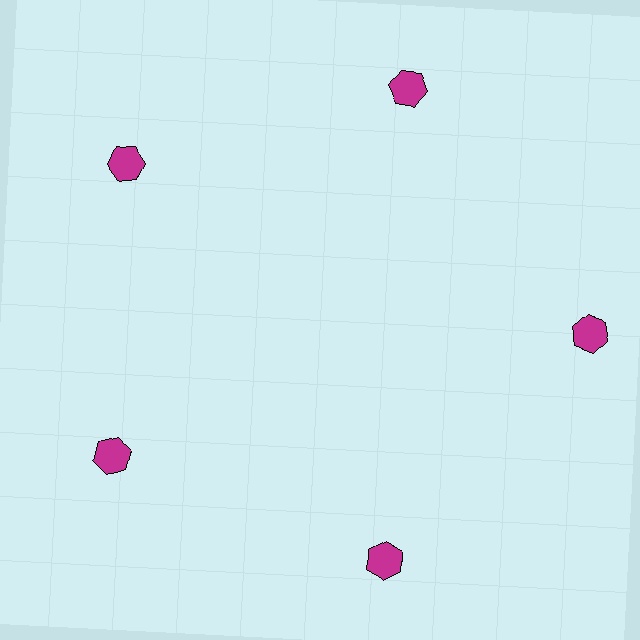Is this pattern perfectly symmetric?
No. The 5 magenta hexagons are arranged in a ring, but one element near the 3 o'clock position is pushed outward from the center, breaking the 5-fold rotational symmetry.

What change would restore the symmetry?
The symmetry would be restored by moving it inward, back onto the ring so that all 5 hexagons sit at equal angles and equal distance from the center.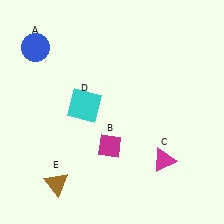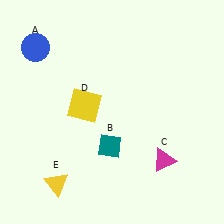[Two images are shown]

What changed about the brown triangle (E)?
In Image 1, E is brown. In Image 2, it changed to yellow.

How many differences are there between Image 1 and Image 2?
There are 3 differences between the two images.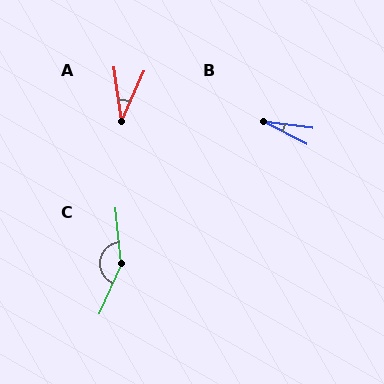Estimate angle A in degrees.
Approximately 32 degrees.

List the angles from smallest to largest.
B (20°), A (32°), C (150°).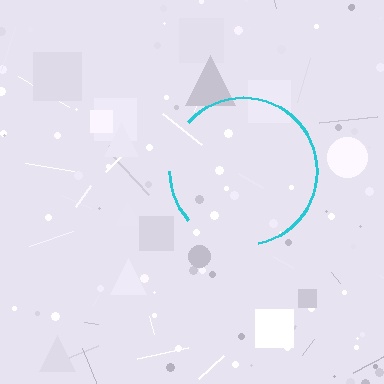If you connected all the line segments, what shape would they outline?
They would outline a circle.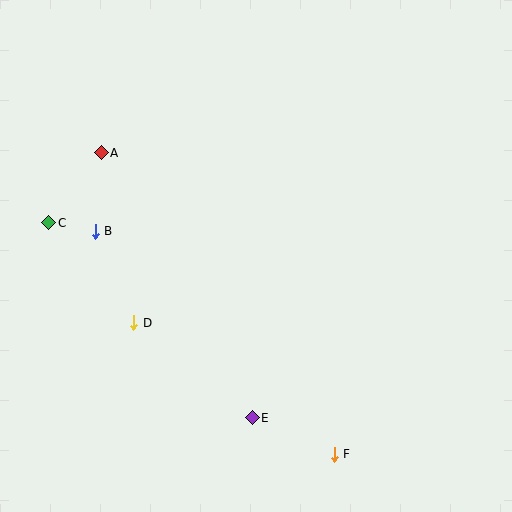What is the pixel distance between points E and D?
The distance between E and D is 152 pixels.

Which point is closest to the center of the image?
Point D at (134, 323) is closest to the center.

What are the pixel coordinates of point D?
Point D is at (134, 323).